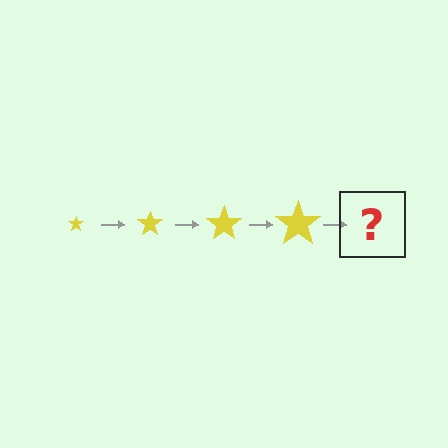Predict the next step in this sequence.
The next step is a yellow star, larger than the previous one.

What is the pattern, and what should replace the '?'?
The pattern is that the star gets progressively larger each step. The '?' should be a yellow star, larger than the previous one.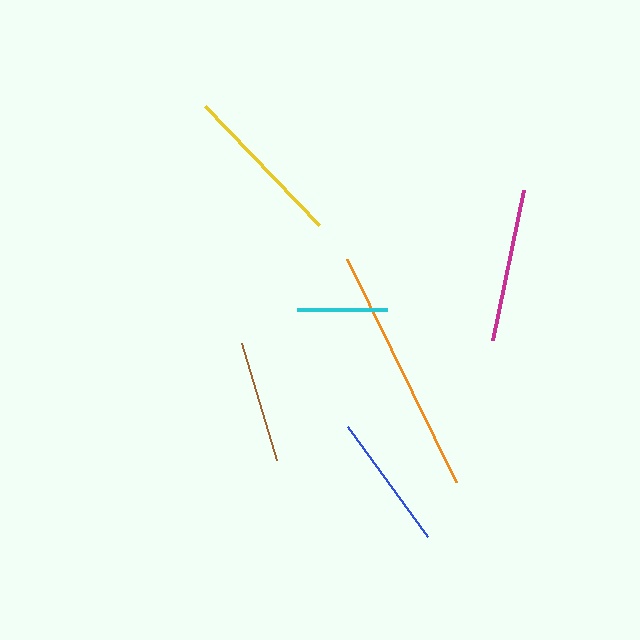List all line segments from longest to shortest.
From longest to shortest: orange, yellow, magenta, blue, brown, cyan.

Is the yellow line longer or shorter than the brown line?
The yellow line is longer than the brown line.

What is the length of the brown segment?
The brown segment is approximately 121 pixels long.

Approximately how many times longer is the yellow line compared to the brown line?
The yellow line is approximately 1.4 times the length of the brown line.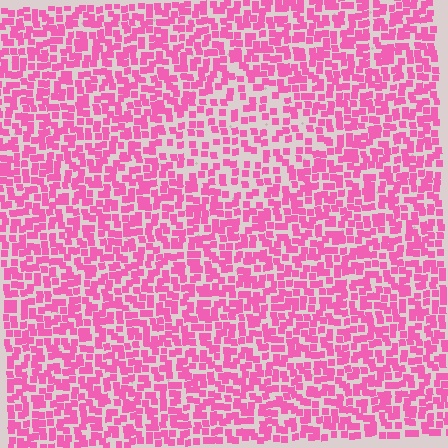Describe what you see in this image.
The image contains small pink elements arranged at two different densities. A diamond-shaped region is visible where the elements are less densely packed than the surrounding area.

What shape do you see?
I see a diamond.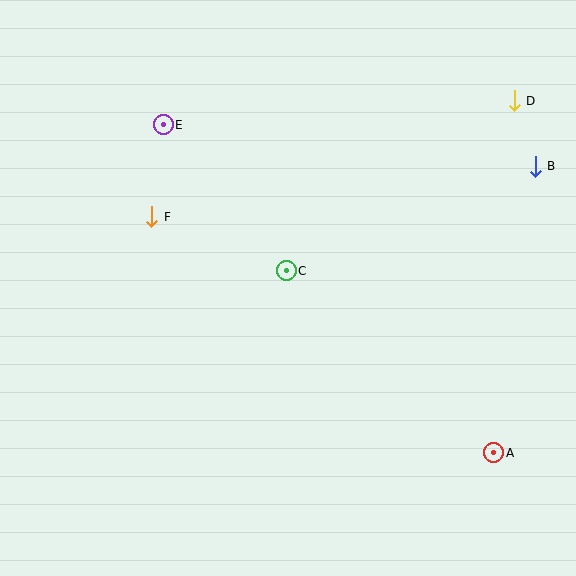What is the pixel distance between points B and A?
The distance between B and A is 289 pixels.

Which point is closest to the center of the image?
Point C at (286, 271) is closest to the center.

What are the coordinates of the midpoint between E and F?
The midpoint between E and F is at (157, 171).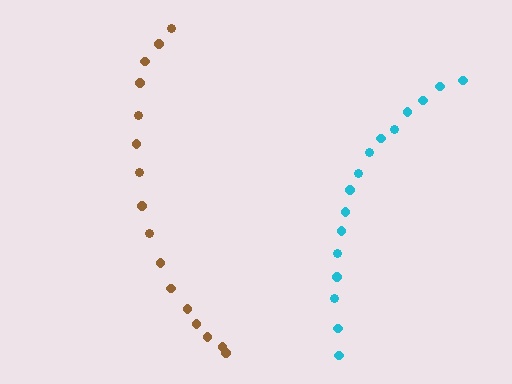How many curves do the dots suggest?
There are 2 distinct paths.